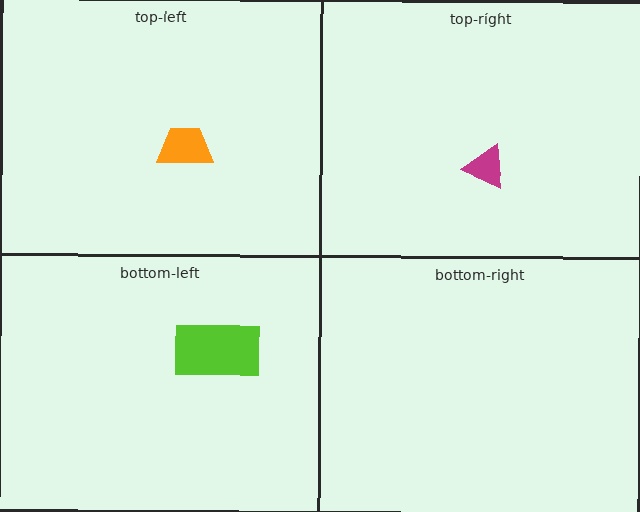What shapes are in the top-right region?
The magenta triangle.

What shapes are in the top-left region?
The orange trapezoid.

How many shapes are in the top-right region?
1.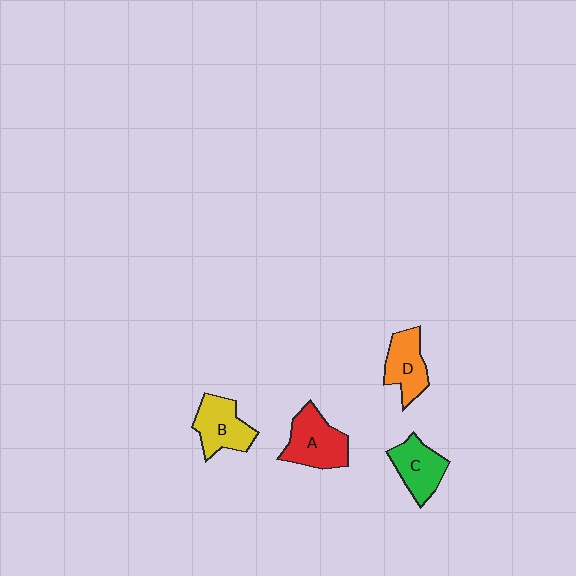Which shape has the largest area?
Shape A (red).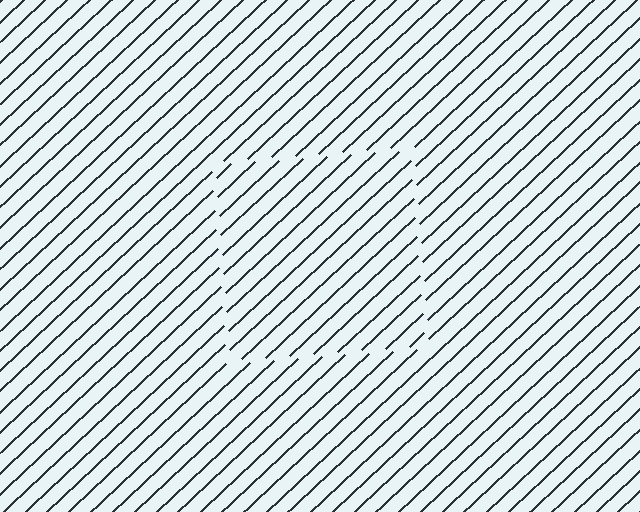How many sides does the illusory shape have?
4 sides — the line-ends trace a square.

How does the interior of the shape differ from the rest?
The interior of the shape contains the same grating, shifted by half a period — the contour is defined by the phase discontinuity where line-ends from the inner and outer gratings abut.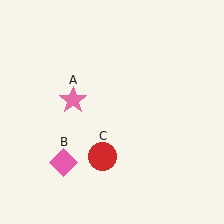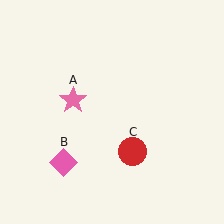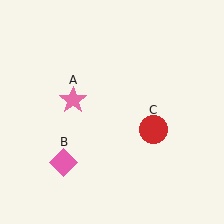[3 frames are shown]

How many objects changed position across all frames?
1 object changed position: red circle (object C).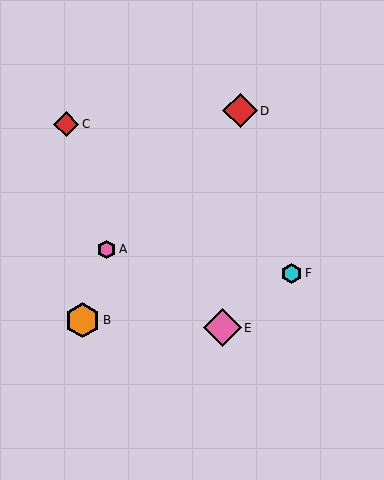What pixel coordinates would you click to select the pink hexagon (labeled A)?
Click at (107, 249) to select the pink hexagon A.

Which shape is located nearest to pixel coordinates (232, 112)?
The red diamond (labeled D) at (240, 111) is nearest to that location.